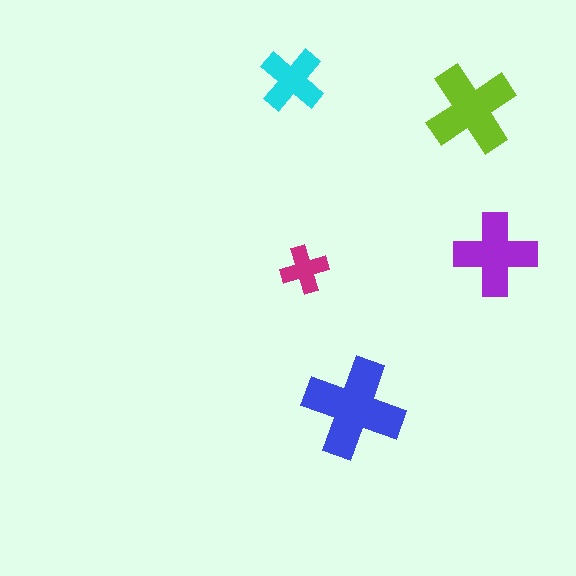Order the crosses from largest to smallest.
the blue one, the lime one, the purple one, the cyan one, the magenta one.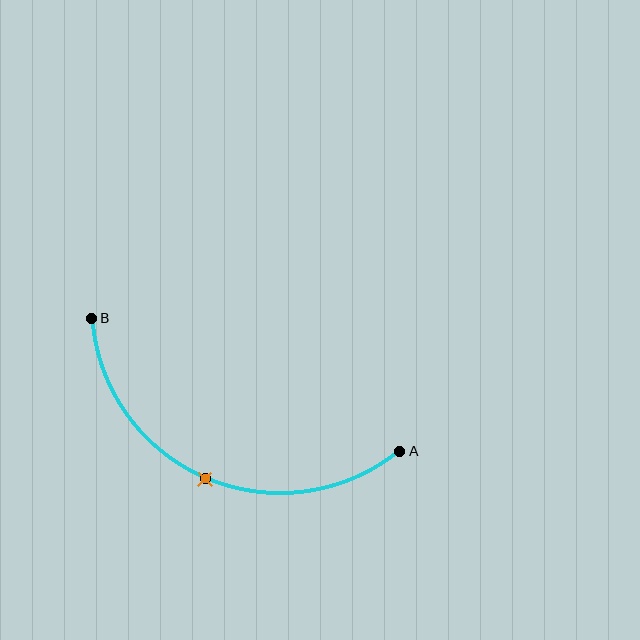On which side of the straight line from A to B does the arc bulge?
The arc bulges below the straight line connecting A and B.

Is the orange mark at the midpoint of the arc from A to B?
Yes. The orange mark lies on the arc at equal arc-length from both A and B — it is the arc midpoint.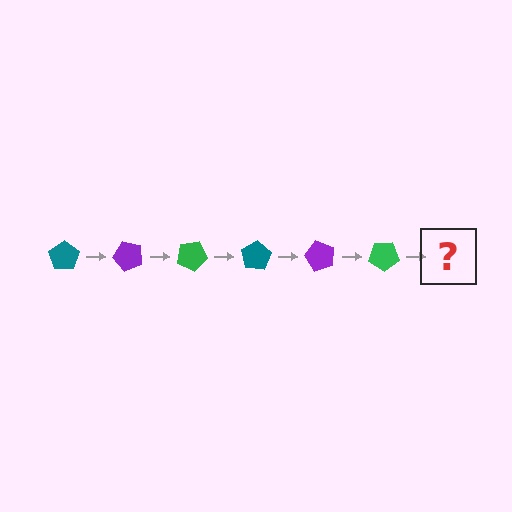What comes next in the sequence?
The next element should be a teal pentagon, rotated 300 degrees from the start.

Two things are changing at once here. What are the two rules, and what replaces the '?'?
The two rules are that it rotates 50 degrees each step and the color cycles through teal, purple, and green. The '?' should be a teal pentagon, rotated 300 degrees from the start.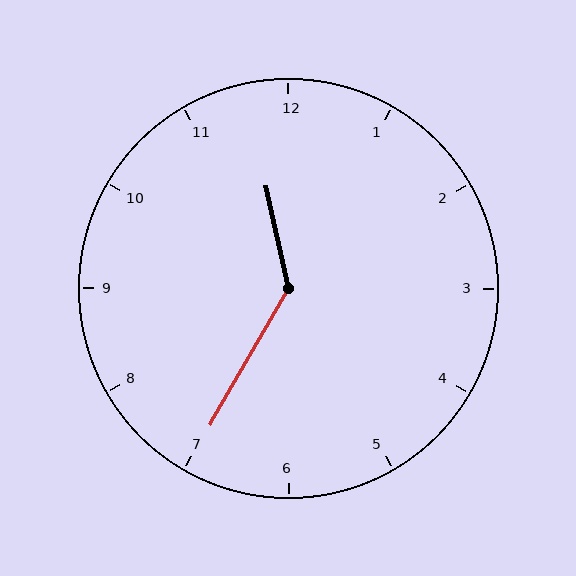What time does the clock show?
11:35.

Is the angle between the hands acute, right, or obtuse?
It is obtuse.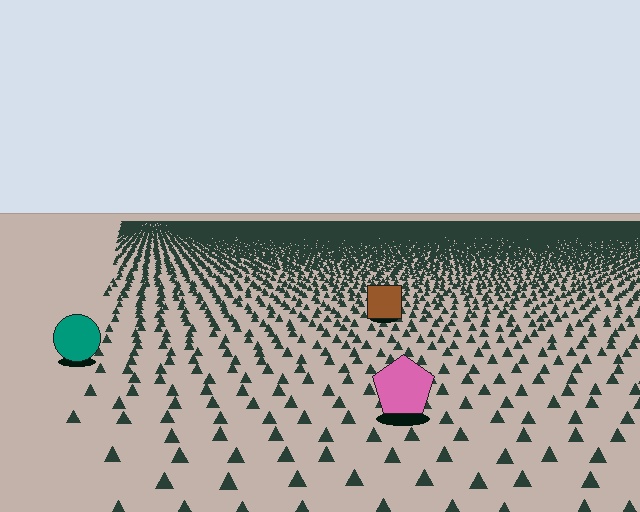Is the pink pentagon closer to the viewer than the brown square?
Yes. The pink pentagon is closer — you can tell from the texture gradient: the ground texture is coarser near it.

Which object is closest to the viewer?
The pink pentagon is closest. The texture marks near it are larger and more spread out.